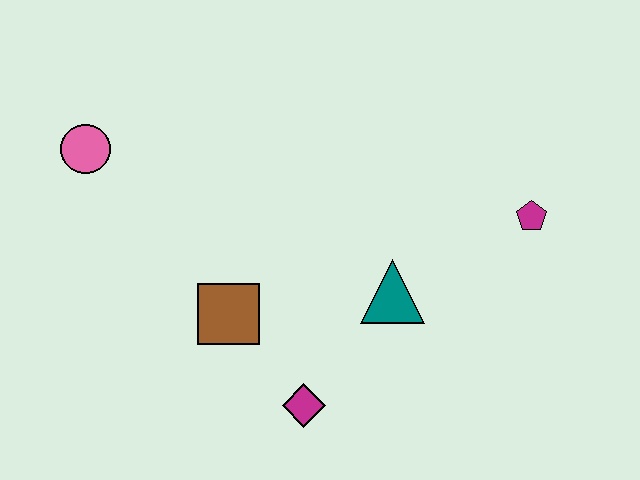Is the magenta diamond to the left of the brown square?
No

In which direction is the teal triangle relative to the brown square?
The teal triangle is to the right of the brown square.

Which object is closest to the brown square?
The magenta diamond is closest to the brown square.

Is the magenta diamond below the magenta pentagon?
Yes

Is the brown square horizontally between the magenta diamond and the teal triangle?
No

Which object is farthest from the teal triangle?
The pink circle is farthest from the teal triangle.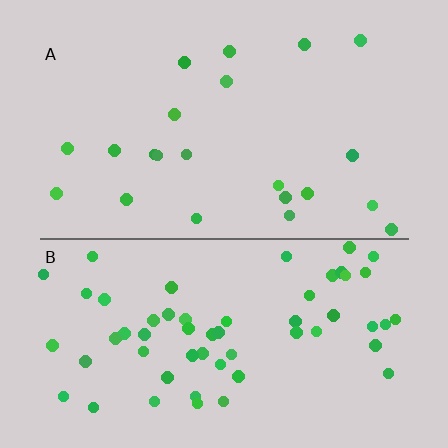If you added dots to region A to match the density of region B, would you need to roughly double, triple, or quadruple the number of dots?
Approximately triple.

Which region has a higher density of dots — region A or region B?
B (the bottom).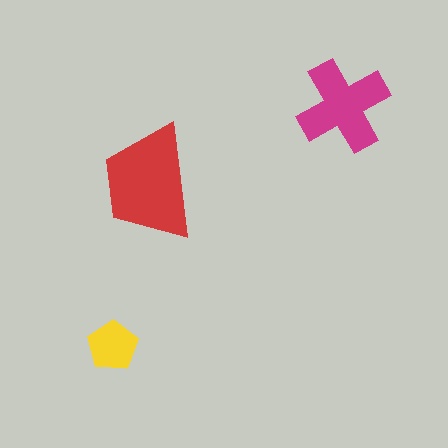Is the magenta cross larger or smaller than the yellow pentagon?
Larger.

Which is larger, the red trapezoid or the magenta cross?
The red trapezoid.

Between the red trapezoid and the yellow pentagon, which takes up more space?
The red trapezoid.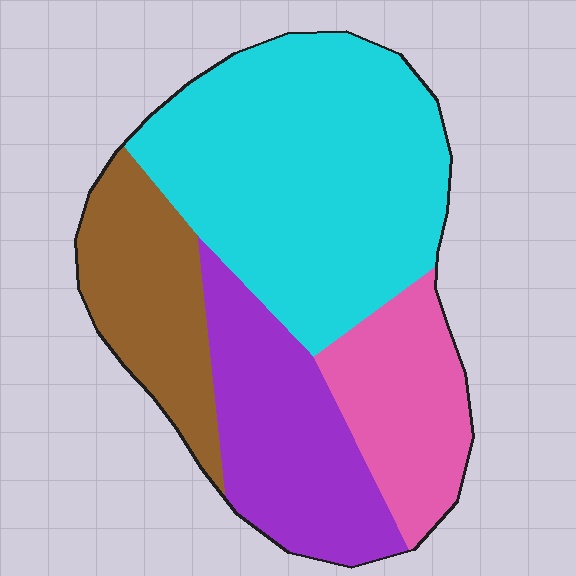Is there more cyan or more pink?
Cyan.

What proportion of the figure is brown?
Brown covers roughly 15% of the figure.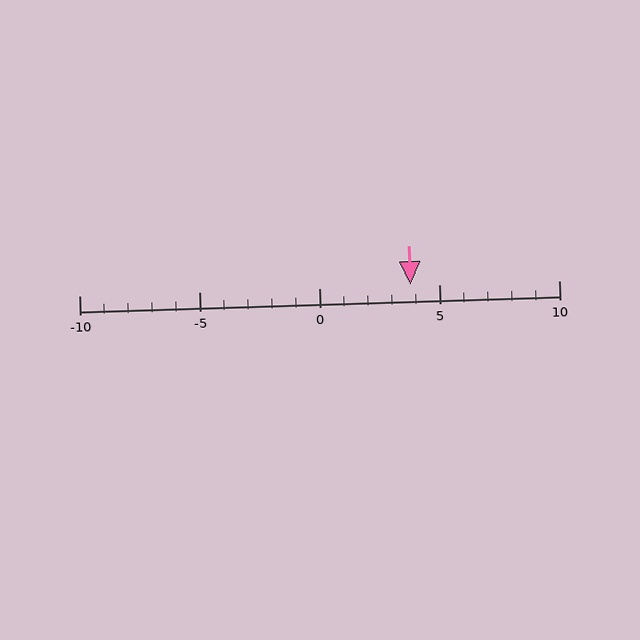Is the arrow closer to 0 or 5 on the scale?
The arrow is closer to 5.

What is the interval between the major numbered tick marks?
The major tick marks are spaced 5 units apart.